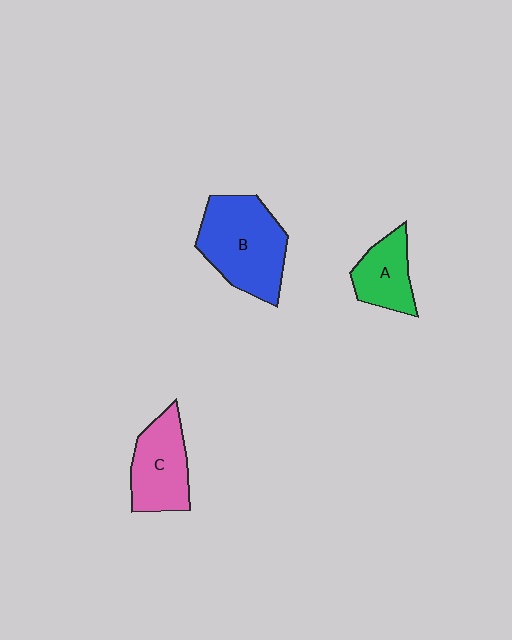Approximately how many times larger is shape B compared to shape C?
Approximately 1.4 times.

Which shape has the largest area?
Shape B (blue).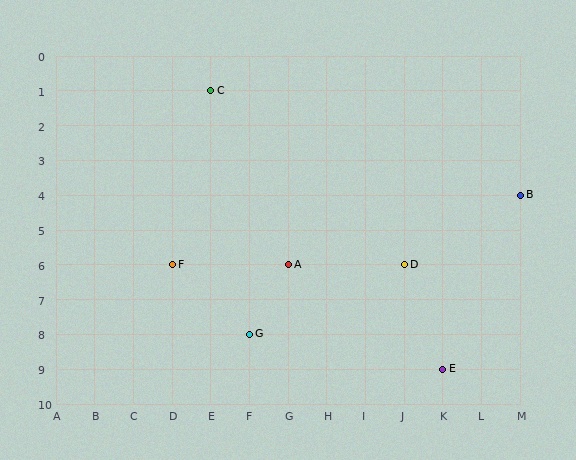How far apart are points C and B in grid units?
Points C and B are 8 columns and 3 rows apart (about 8.5 grid units diagonally).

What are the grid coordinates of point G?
Point G is at grid coordinates (F, 8).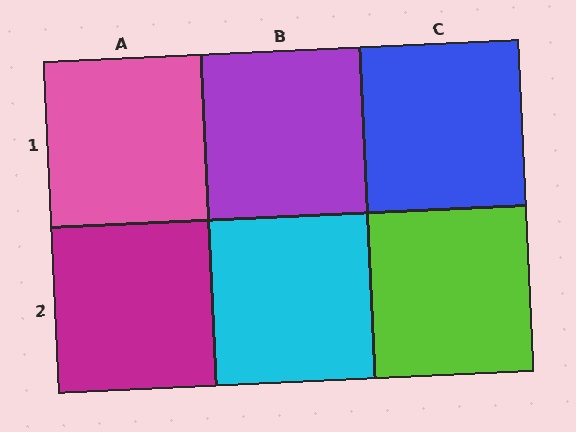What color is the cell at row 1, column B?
Purple.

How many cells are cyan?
1 cell is cyan.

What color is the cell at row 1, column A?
Pink.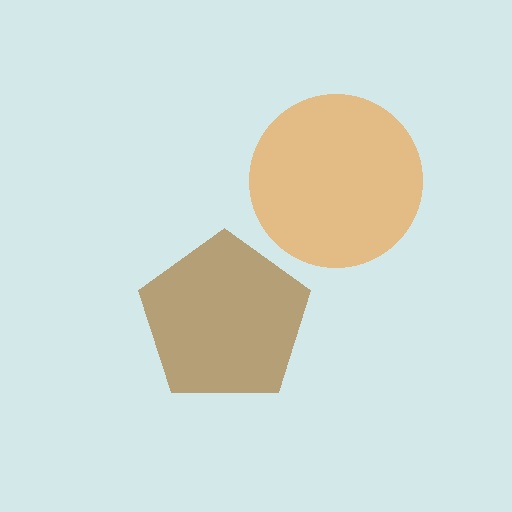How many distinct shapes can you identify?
There are 2 distinct shapes: a brown pentagon, an orange circle.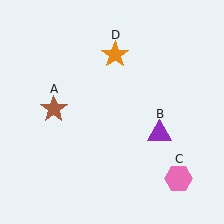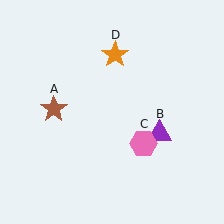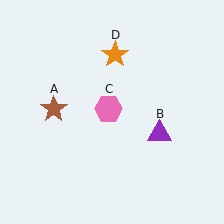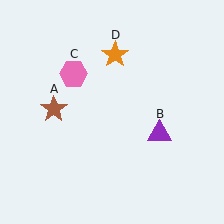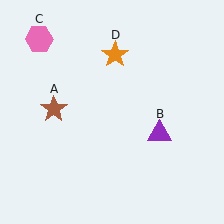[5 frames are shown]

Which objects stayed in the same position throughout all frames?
Brown star (object A) and purple triangle (object B) and orange star (object D) remained stationary.